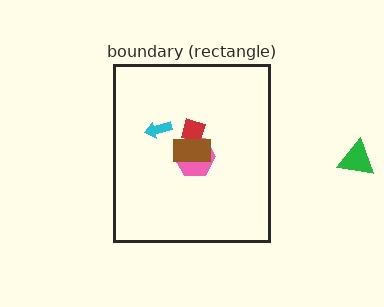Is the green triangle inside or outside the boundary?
Outside.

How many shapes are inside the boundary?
4 inside, 1 outside.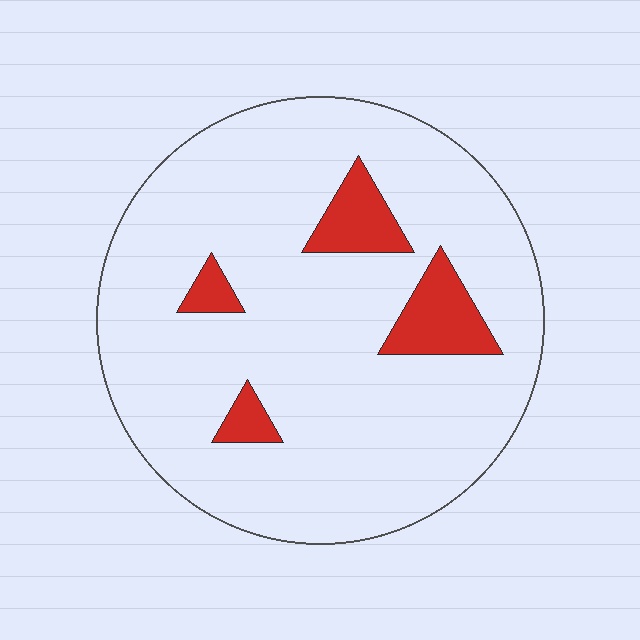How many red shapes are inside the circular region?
4.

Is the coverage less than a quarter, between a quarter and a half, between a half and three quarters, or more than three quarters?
Less than a quarter.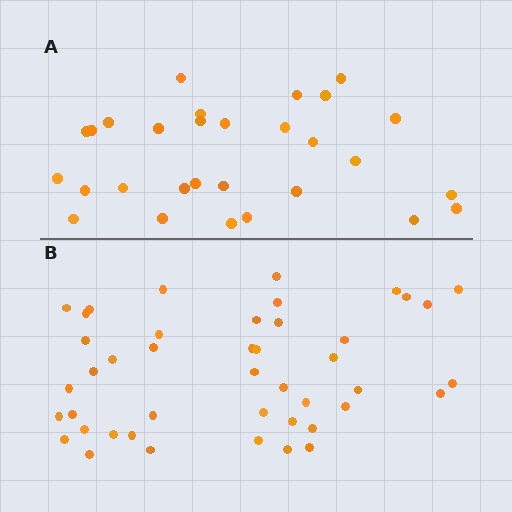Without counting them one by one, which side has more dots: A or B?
Region B (the bottom region) has more dots.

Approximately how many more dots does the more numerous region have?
Region B has approximately 15 more dots than region A.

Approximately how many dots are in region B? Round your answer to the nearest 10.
About 40 dots. (The exact count is 44, which rounds to 40.)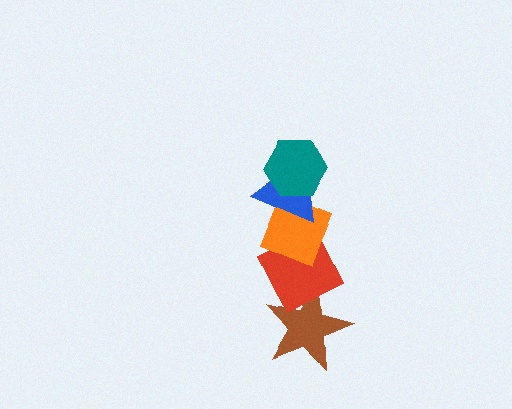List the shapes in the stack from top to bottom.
From top to bottom: the teal hexagon, the blue triangle, the orange diamond, the red diamond, the brown star.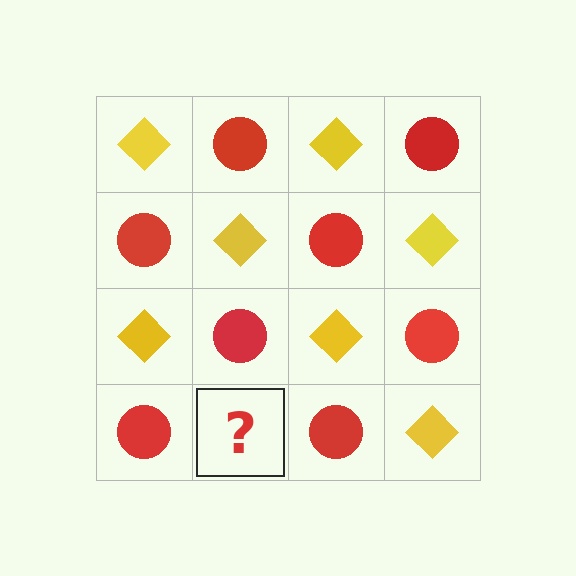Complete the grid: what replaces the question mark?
The question mark should be replaced with a yellow diamond.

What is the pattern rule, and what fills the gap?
The rule is that it alternates yellow diamond and red circle in a checkerboard pattern. The gap should be filled with a yellow diamond.